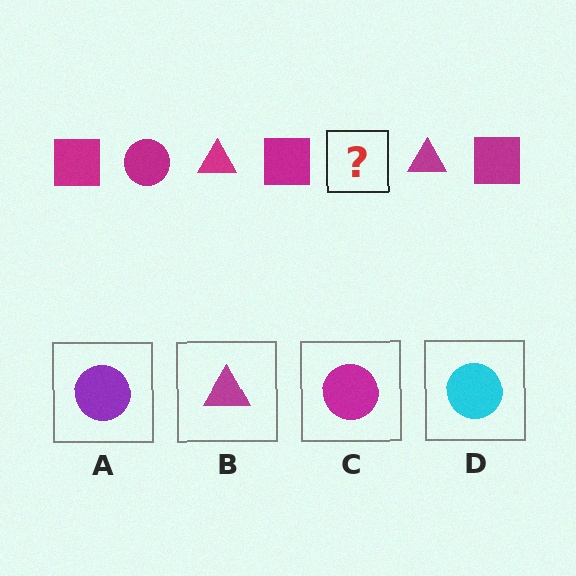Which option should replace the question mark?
Option C.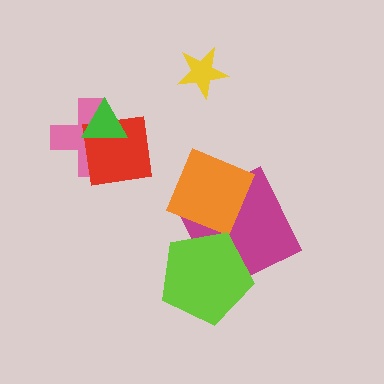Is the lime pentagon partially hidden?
No, no other shape covers it.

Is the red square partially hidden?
Yes, it is partially covered by another shape.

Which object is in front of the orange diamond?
The lime pentagon is in front of the orange diamond.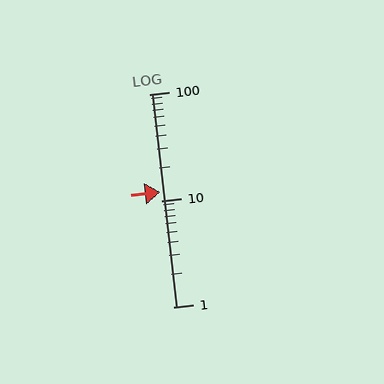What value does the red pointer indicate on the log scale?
The pointer indicates approximately 12.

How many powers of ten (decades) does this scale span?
The scale spans 2 decades, from 1 to 100.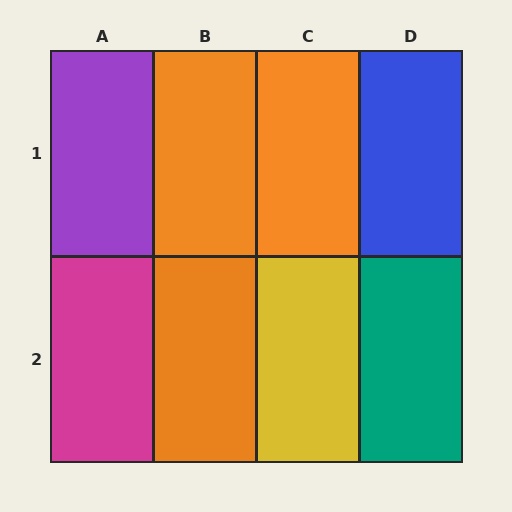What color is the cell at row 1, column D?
Blue.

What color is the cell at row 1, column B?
Orange.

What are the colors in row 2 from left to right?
Magenta, orange, yellow, teal.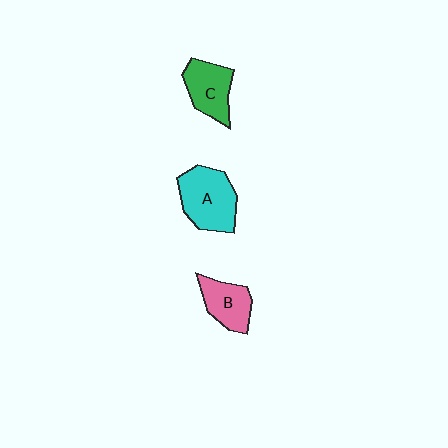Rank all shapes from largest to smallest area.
From largest to smallest: A (cyan), C (green), B (pink).